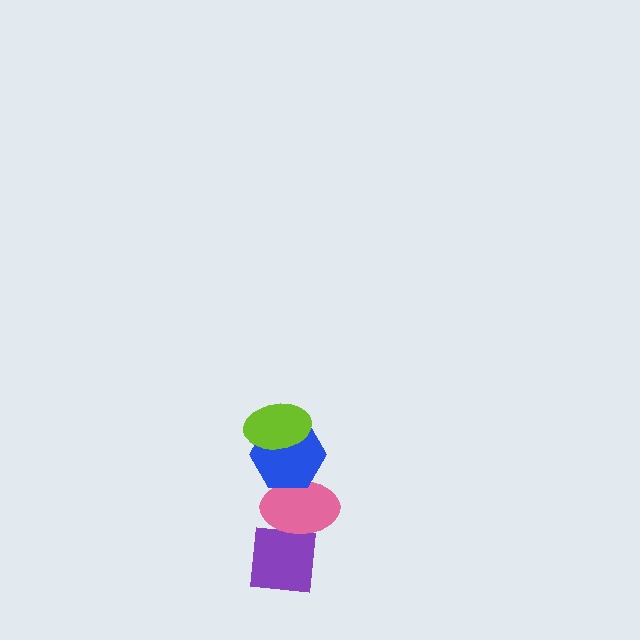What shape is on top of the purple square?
The pink ellipse is on top of the purple square.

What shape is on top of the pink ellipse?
The blue hexagon is on top of the pink ellipse.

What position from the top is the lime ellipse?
The lime ellipse is 1st from the top.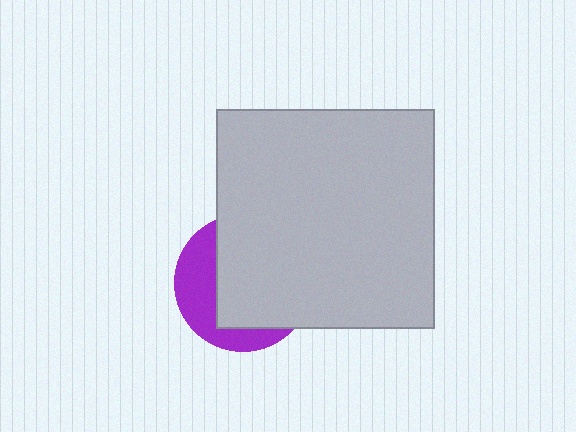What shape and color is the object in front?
The object in front is a light gray square.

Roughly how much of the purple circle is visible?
A small part of it is visible (roughly 34%).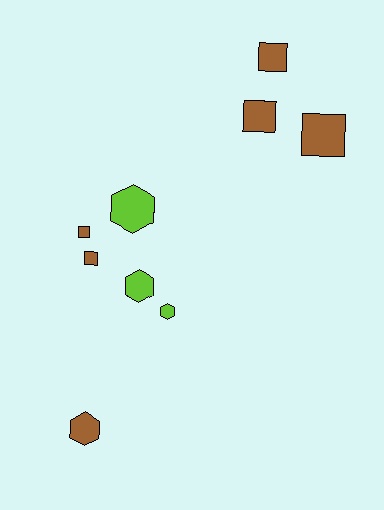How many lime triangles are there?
There are no lime triangles.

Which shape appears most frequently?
Square, with 5 objects.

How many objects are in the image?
There are 9 objects.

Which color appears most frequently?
Brown, with 6 objects.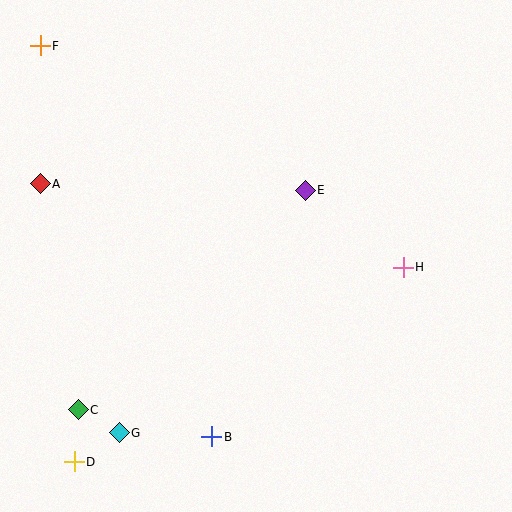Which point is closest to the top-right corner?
Point E is closest to the top-right corner.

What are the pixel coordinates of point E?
Point E is at (305, 190).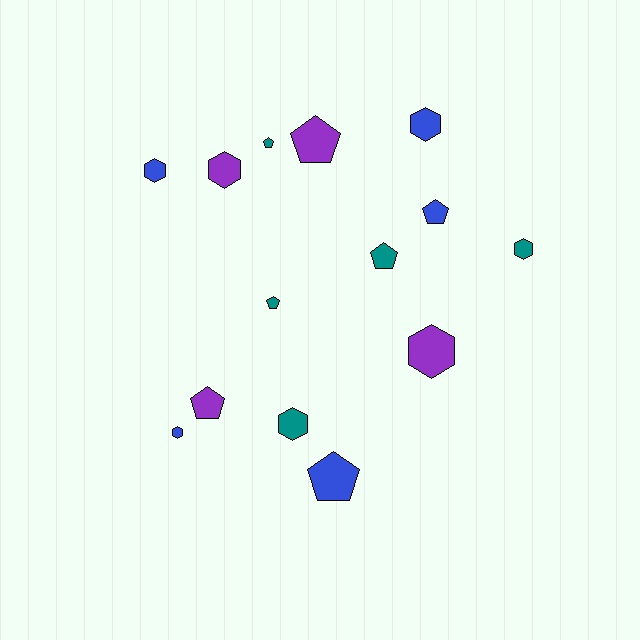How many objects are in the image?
There are 14 objects.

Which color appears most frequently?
Teal, with 5 objects.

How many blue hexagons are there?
There are 3 blue hexagons.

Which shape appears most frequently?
Pentagon, with 7 objects.